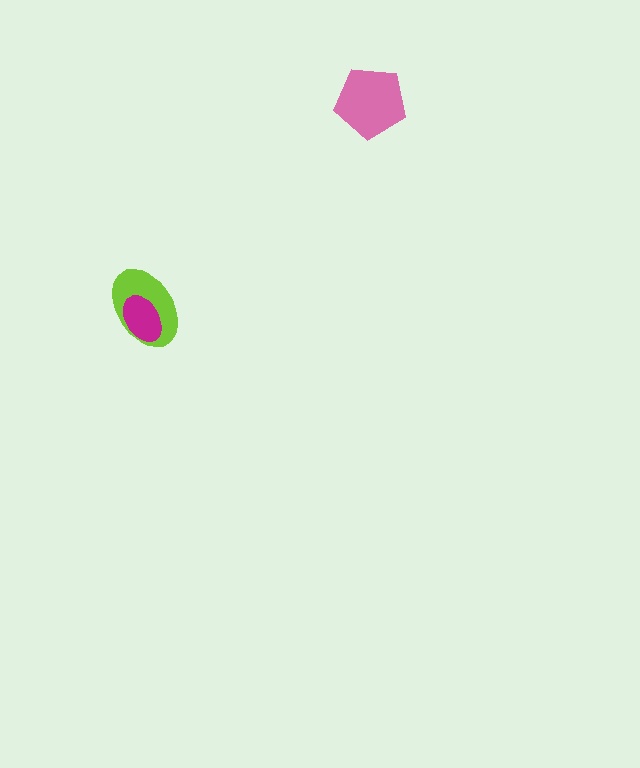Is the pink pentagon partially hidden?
No, no other shape covers it.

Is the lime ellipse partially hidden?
Yes, it is partially covered by another shape.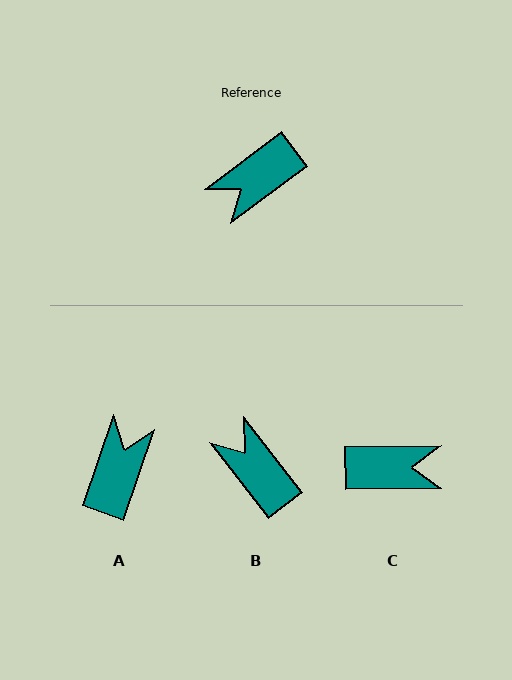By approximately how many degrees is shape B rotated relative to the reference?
Approximately 89 degrees clockwise.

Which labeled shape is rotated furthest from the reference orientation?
A, about 146 degrees away.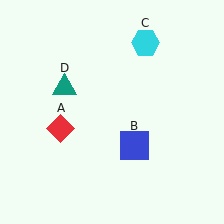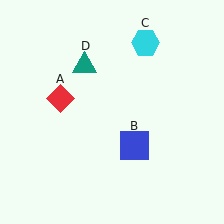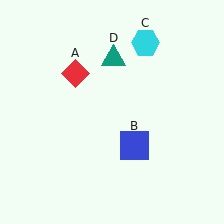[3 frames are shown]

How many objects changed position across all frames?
2 objects changed position: red diamond (object A), teal triangle (object D).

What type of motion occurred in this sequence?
The red diamond (object A), teal triangle (object D) rotated clockwise around the center of the scene.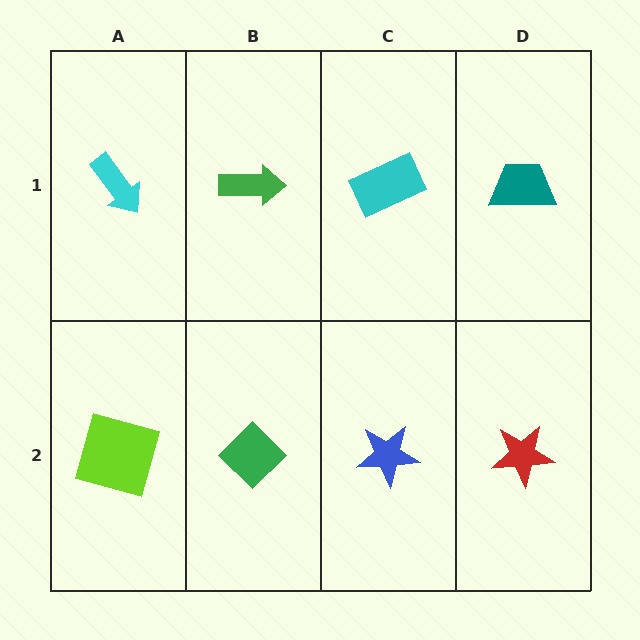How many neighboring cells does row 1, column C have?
3.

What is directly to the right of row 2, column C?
A red star.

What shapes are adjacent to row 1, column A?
A lime square (row 2, column A), a green arrow (row 1, column B).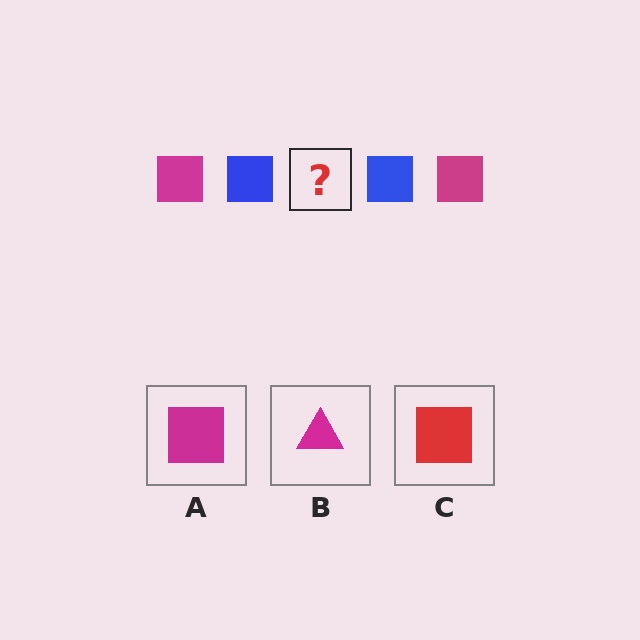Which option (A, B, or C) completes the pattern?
A.